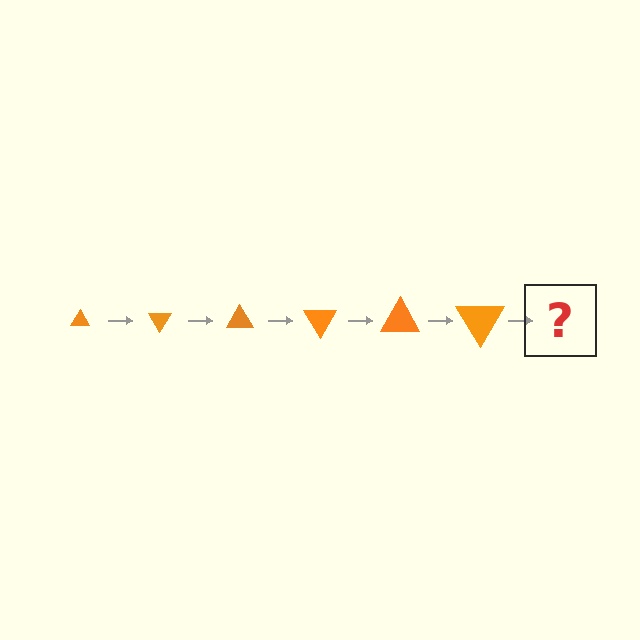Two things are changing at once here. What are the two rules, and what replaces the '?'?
The two rules are that the triangle grows larger each step and it rotates 60 degrees each step. The '?' should be a triangle, larger than the previous one and rotated 360 degrees from the start.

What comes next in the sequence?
The next element should be a triangle, larger than the previous one and rotated 360 degrees from the start.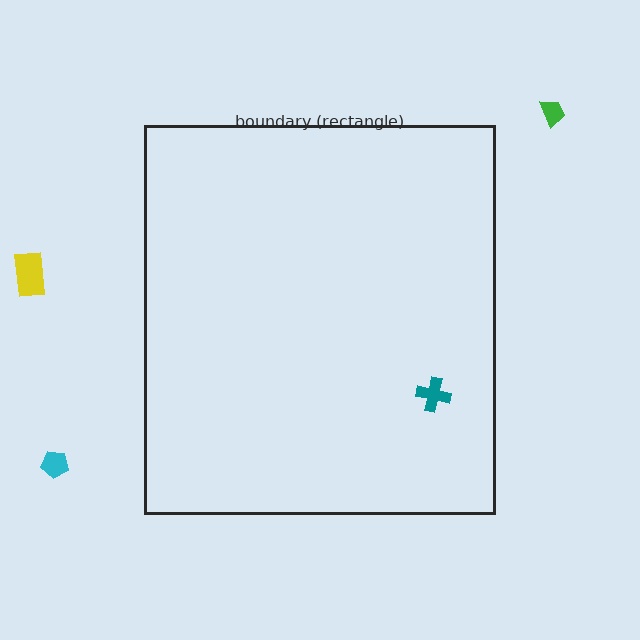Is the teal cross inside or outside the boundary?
Inside.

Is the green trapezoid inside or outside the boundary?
Outside.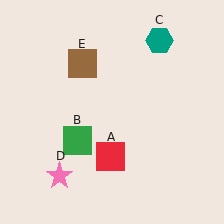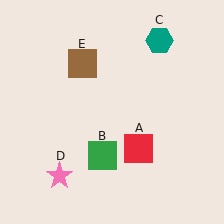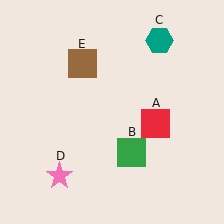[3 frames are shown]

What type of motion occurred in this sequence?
The red square (object A), green square (object B) rotated counterclockwise around the center of the scene.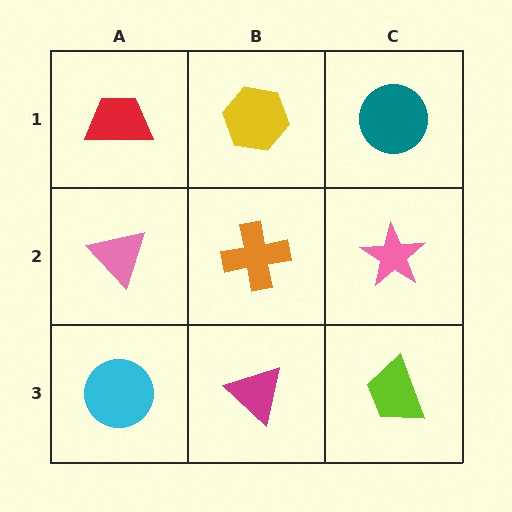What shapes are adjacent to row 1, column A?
A pink triangle (row 2, column A), a yellow hexagon (row 1, column B).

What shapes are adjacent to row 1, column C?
A pink star (row 2, column C), a yellow hexagon (row 1, column B).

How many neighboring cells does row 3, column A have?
2.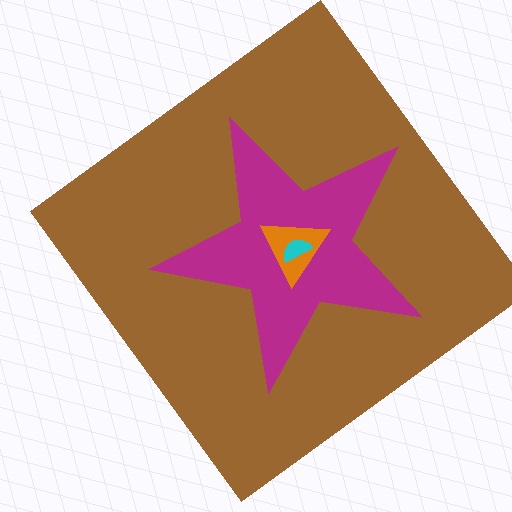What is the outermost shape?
The brown diamond.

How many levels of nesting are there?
4.